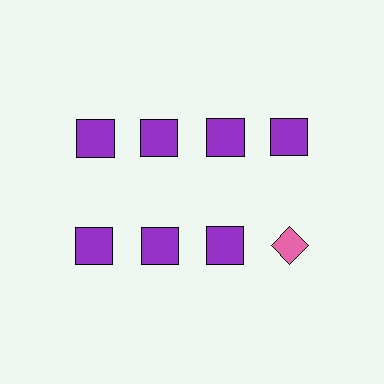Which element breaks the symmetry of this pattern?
The pink diamond in the second row, second from right column breaks the symmetry. All other shapes are purple squares.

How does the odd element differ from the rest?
It differs in both color (pink instead of purple) and shape (diamond instead of square).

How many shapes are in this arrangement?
There are 8 shapes arranged in a grid pattern.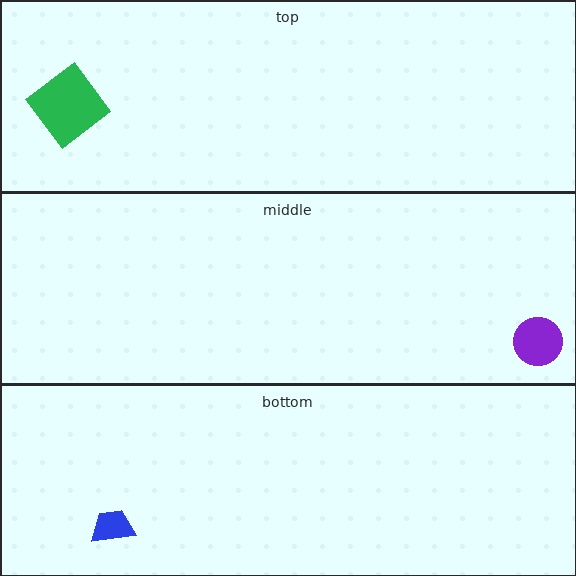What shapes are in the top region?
The green diamond.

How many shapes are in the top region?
1.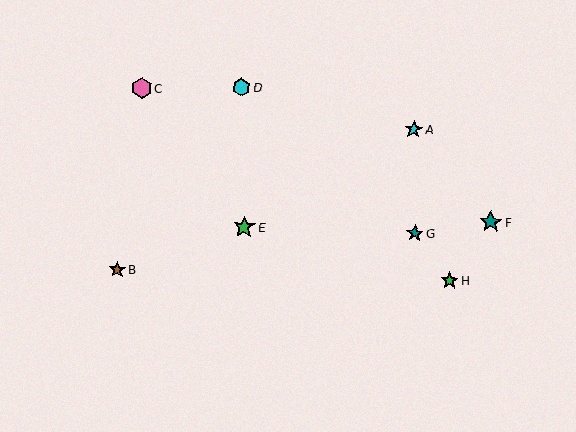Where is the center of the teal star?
The center of the teal star is at (415, 233).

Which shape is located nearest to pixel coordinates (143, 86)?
The pink hexagon (labeled C) at (142, 88) is nearest to that location.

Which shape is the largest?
The green star (labeled E) is the largest.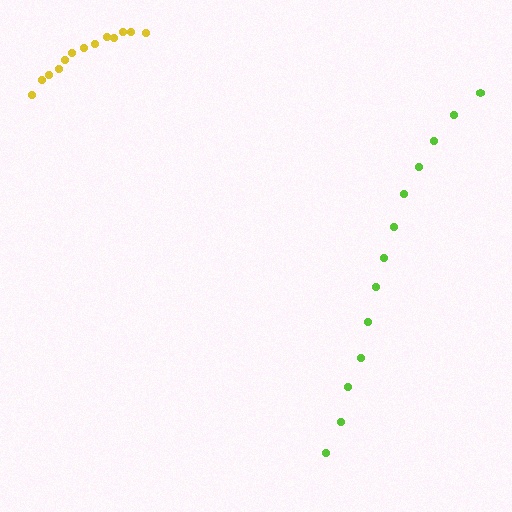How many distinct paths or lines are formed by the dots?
There are 2 distinct paths.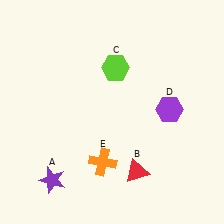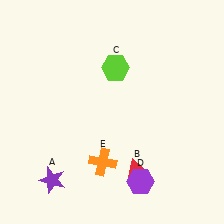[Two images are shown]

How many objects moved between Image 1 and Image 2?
1 object moved between the two images.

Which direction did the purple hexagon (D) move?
The purple hexagon (D) moved down.